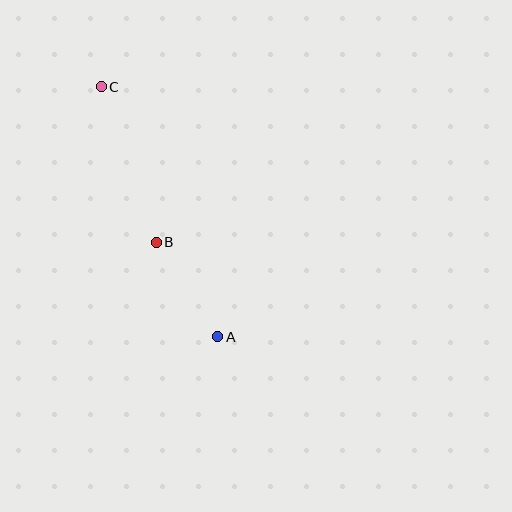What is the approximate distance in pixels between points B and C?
The distance between B and C is approximately 165 pixels.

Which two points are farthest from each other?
Points A and C are farthest from each other.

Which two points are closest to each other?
Points A and B are closest to each other.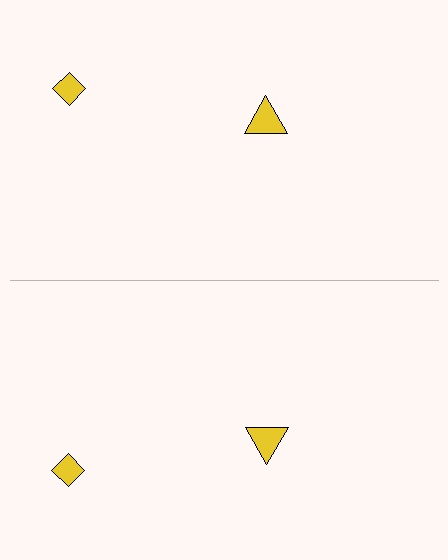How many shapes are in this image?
There are 4 shapes in this image.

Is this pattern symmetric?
Yes, this pattern has bilateral (reflection) symmetry.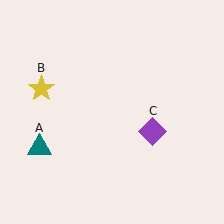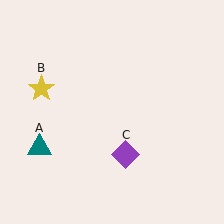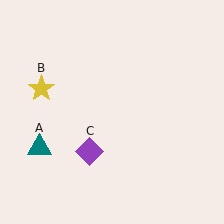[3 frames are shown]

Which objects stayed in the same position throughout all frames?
Teal triangle (object A) and yellow star (object B) remained stationary.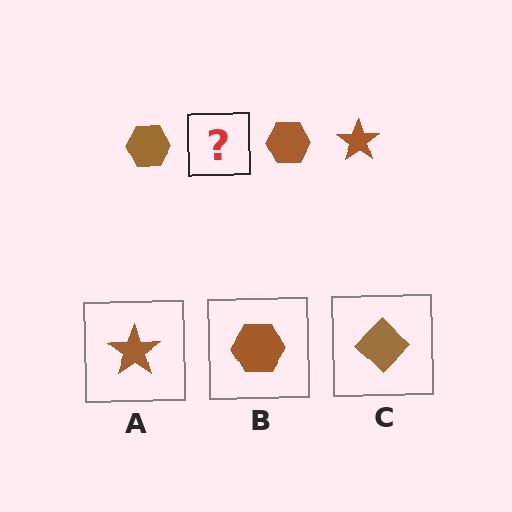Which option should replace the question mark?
Option A.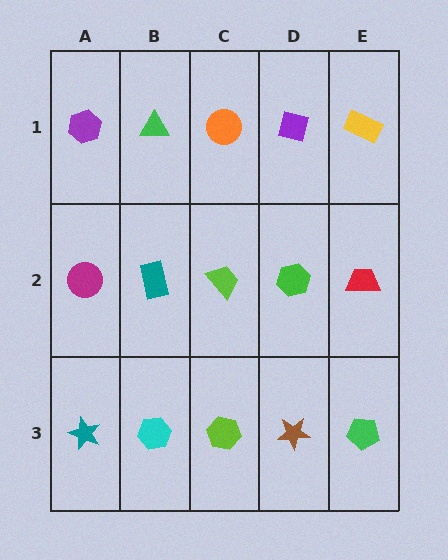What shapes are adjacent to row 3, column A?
A magenta circle (row 2, column A), a cyan hexagon (row 3, column B).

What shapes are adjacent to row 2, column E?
A yellow rectangle (row 1, column E), a green pentagon (row 3, column E), a green hexagon (row 2, column D).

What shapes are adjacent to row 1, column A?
A magenta circle (row 2, column A), a green triangle (row 1, column B).